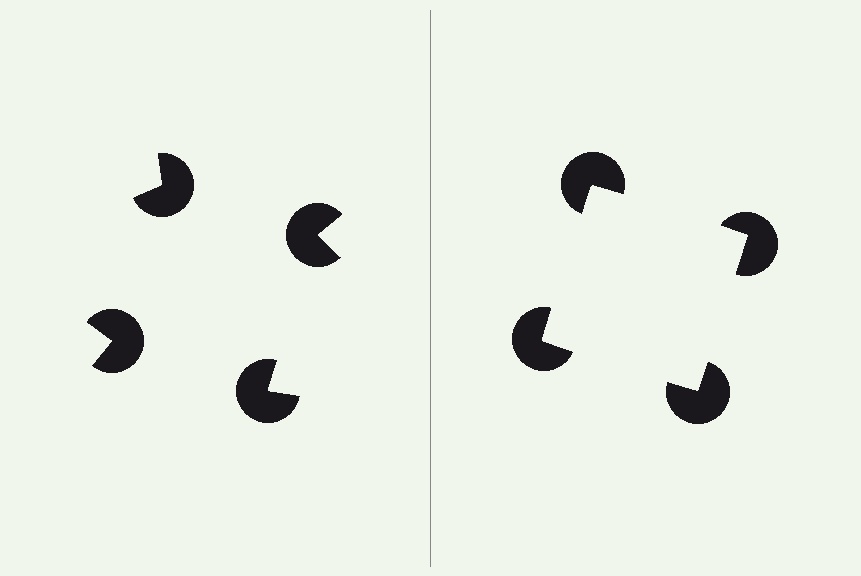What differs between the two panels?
The pac-man discs are positioned identically on both sides; only the wedge orientations differ. On the right they align to a square; on the left they are misaligned.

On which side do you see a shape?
An illusory square appears on the right side. On the left side the wedge cuts are rotated, so no coherent shape forms.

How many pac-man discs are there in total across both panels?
8 — 4 on each side.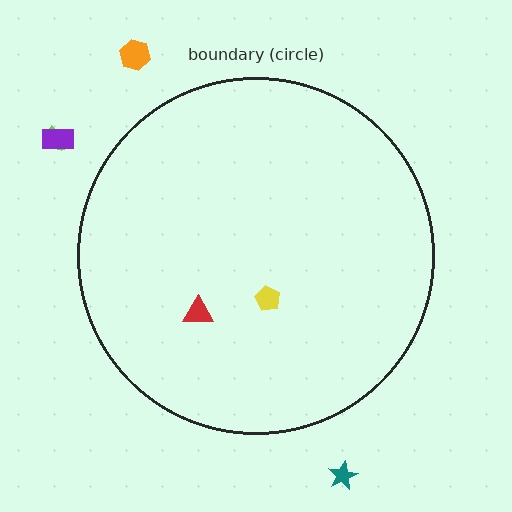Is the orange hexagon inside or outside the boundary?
Outside.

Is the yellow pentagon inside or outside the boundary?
Inside.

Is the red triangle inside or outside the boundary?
Inside.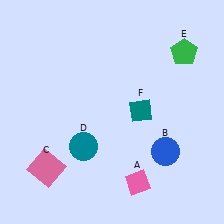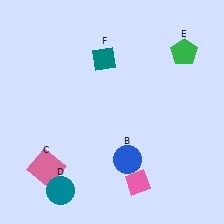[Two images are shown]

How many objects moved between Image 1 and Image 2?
3 objects moved between the two images.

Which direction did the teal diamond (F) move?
The teal diamond (F) moved up.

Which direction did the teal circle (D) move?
The teal circle (D) moved down.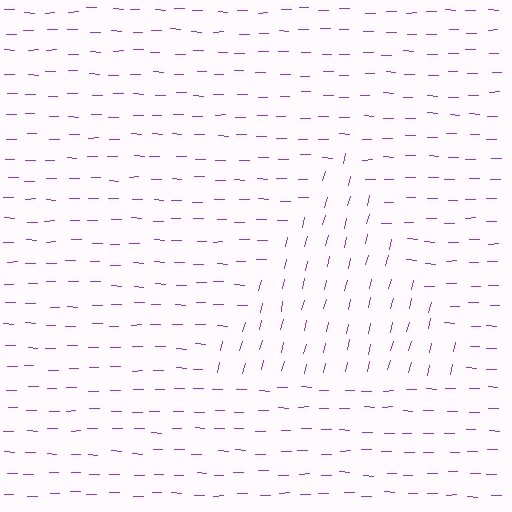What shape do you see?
I see a triangle.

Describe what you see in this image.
The image is filled with small purple line segments. A triangle region in the image has lines oriented differently from the surrounding lines, creating a visible texture boundary.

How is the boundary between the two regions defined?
The boundary is defined purely by a change in line orientation (approximately 77 degrees difference). All lines are the same color and thickness.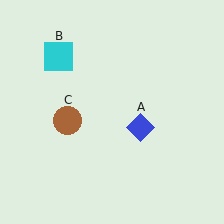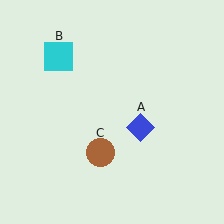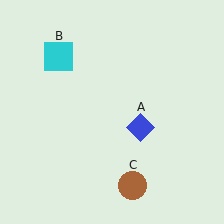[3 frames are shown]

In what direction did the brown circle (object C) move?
The brown circle (object C) moved down and to the right.